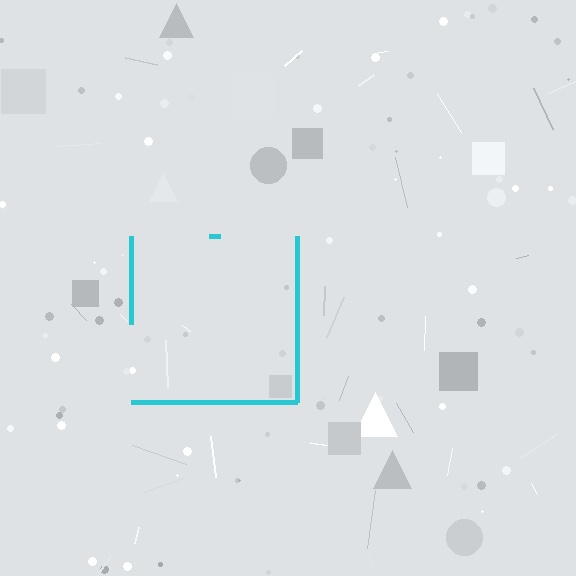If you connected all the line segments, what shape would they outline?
They would outline a square.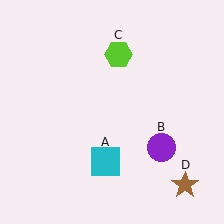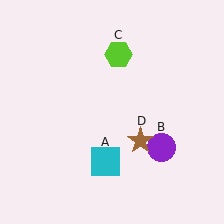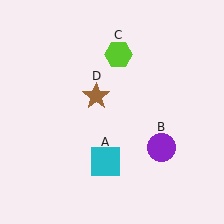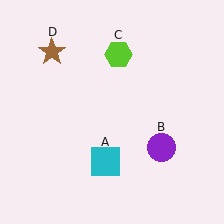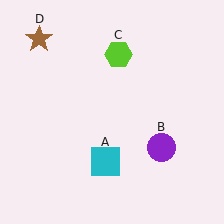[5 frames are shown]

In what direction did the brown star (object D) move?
The brown star (object D) moved up and to the left.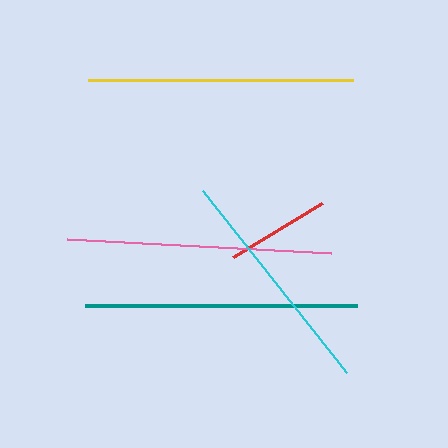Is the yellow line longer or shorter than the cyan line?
The yellow line is longer than the cyan line.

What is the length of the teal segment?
The teal segment is approximately 272 pixels long.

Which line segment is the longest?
The teal line is the longest at approximately 272 pixels.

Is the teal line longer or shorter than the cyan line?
The teal line is longer than the cyan line.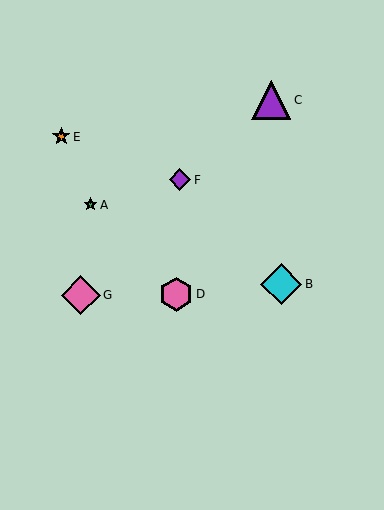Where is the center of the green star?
The center of the green star is at (90, 205).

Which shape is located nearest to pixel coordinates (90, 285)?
The pink diamond (labeled G) at (81, 295) is nearest to that location.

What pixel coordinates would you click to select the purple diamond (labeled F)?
Click at (180, 180) to select the purple diamond F.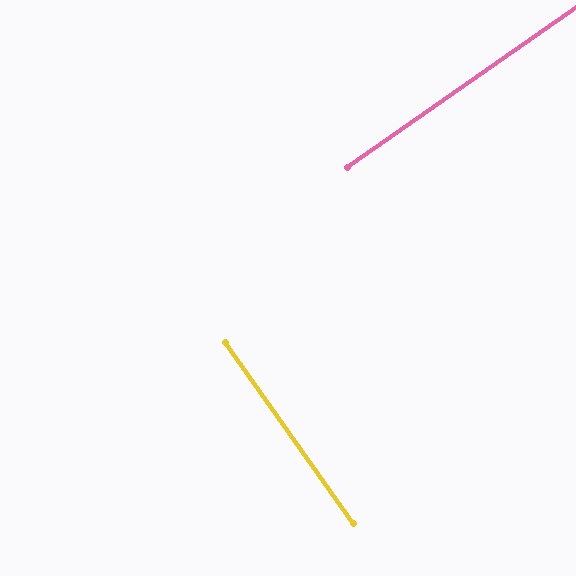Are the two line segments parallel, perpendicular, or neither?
Perpendicular — they meet at approximately 90°.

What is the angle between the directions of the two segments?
Approximately 90 degrees.